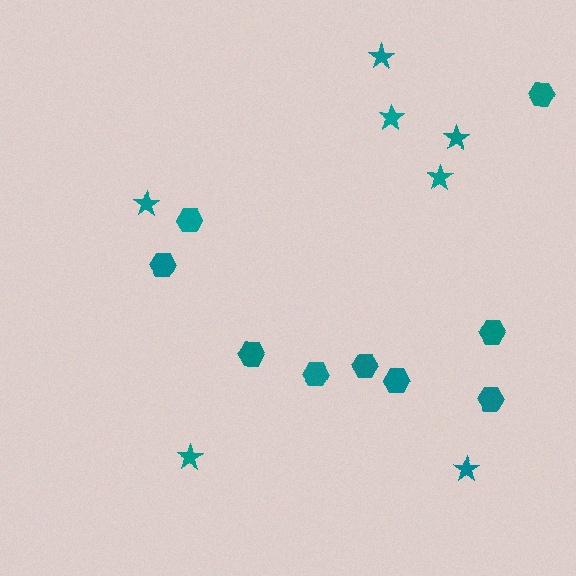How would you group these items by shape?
There are 2 groups: one group of hexagons (9) and one group of stars (7).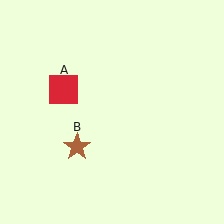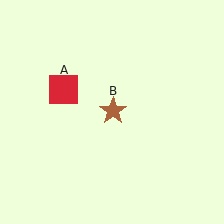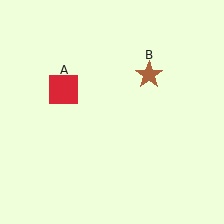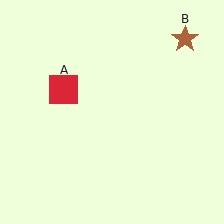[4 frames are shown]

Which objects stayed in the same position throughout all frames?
Red square (object A) remained stationary.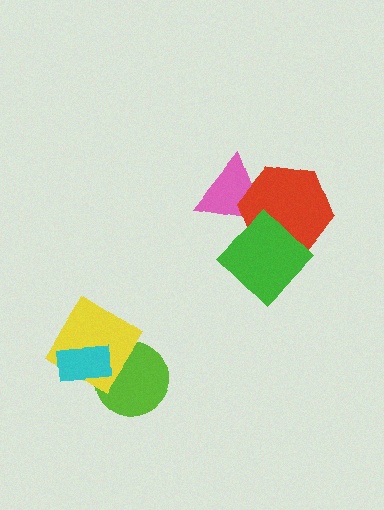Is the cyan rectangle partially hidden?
No, no other shape covers it.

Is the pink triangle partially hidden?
Yes, it is partially covered by another shape.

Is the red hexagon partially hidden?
Yes, it is partially covered by another shape.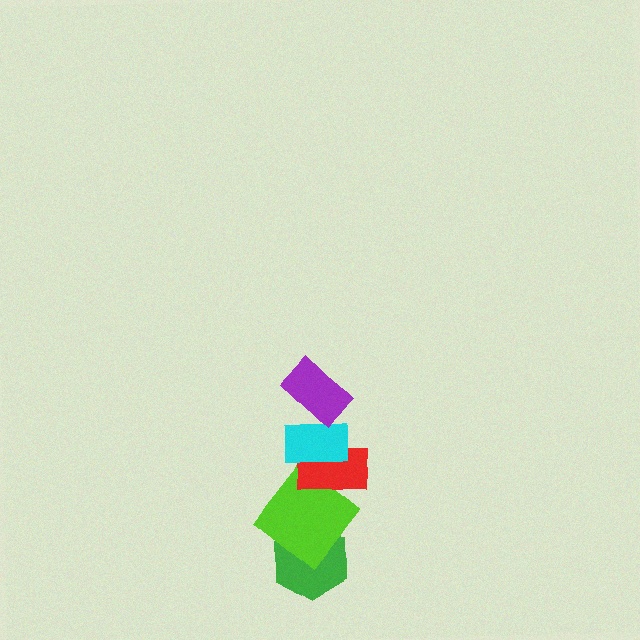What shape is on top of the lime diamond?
The red rectangle is on top of the lime diamond.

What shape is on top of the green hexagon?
The lime diamond is on top of the green hexagon.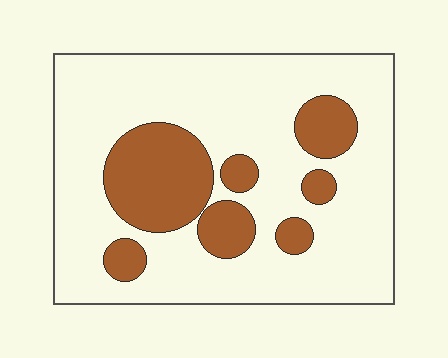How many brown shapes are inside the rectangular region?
7.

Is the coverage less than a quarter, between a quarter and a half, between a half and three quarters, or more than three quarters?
Less than a quarter.